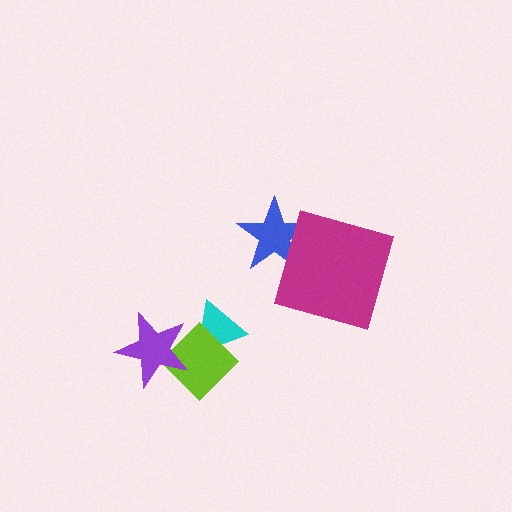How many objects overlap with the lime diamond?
2 objects overlap with the lime diamond.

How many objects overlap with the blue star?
1 object overlaps with the blue star.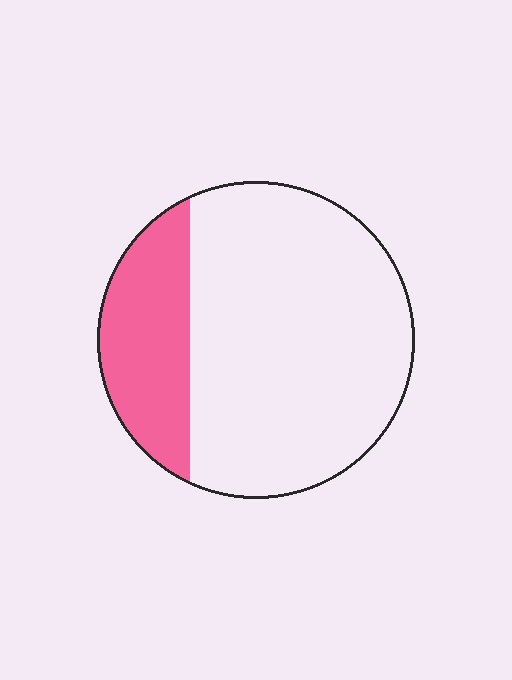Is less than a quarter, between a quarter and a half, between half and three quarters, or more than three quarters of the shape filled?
Less than a quarter.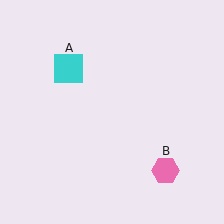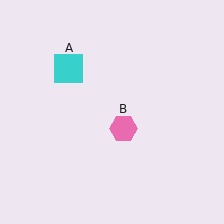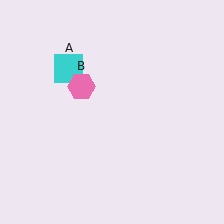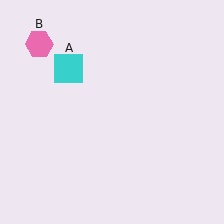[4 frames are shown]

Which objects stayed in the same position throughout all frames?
Cyan square (object A) remained stationary.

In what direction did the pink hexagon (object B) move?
The pink hexagon (object B) moved up and to the left.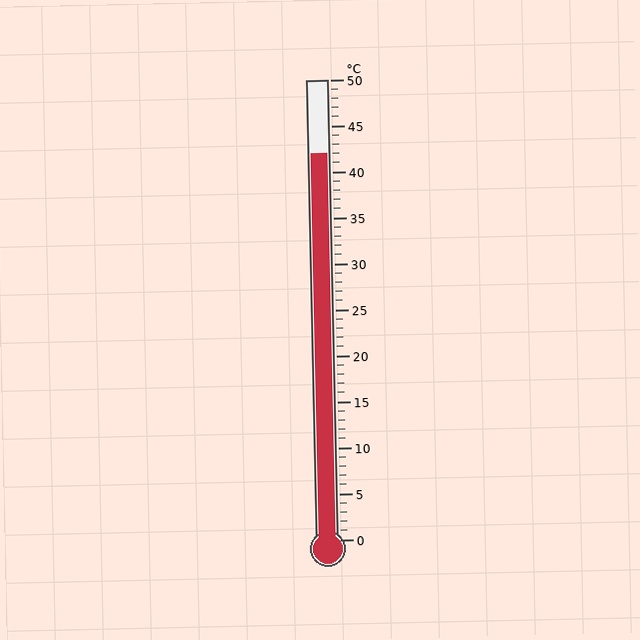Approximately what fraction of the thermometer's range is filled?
The thermometer is filled to approximately 85% of its range.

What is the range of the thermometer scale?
The thermometer scale ranges from 0°C to 50°C.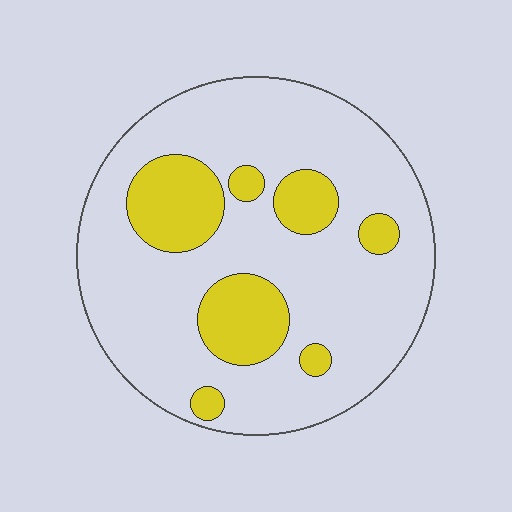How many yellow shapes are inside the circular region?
7.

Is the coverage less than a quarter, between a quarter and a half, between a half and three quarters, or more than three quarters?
Less than a quarter.